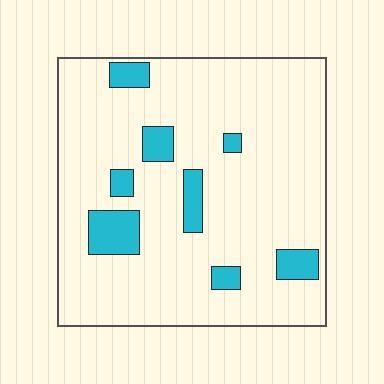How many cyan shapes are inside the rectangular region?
8.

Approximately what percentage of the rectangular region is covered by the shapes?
Approximately 10%.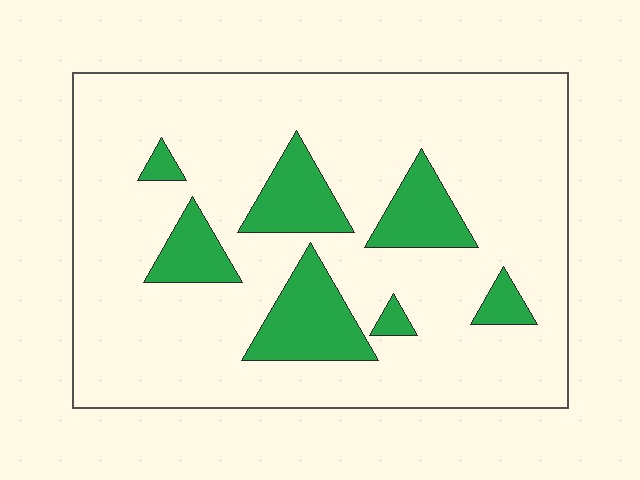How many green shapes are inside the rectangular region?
7.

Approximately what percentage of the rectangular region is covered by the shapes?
Approximately 15%.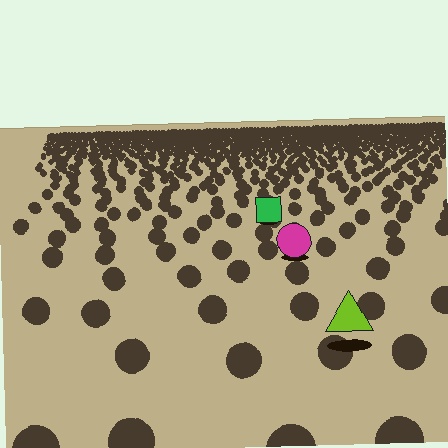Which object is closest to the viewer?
The lime triangle is closest. The texture marks near it are larger and more spread out.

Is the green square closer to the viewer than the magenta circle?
No. The magenta circle is closer — you can tell from the texture gradient: the ground texture is coarser near it.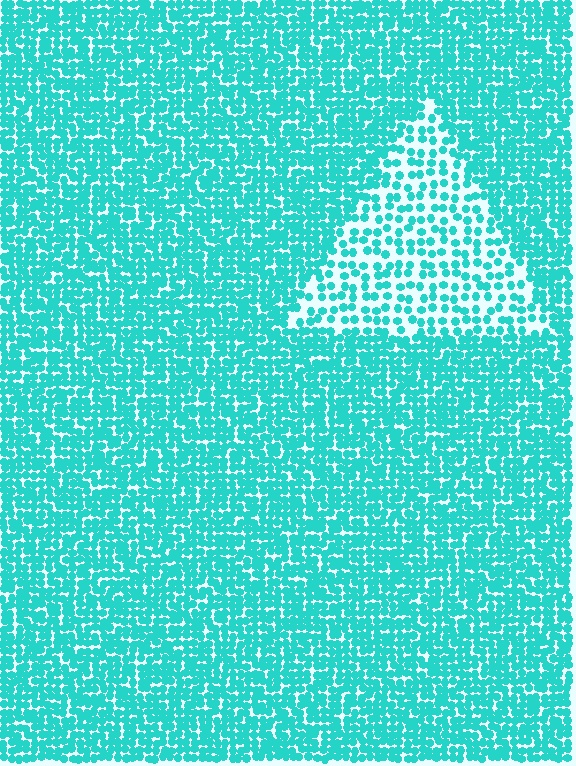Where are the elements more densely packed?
The elements are more densely packed outside the triangle boundary.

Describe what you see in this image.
The image contains small cyan elements arranged at two different densities. A triangle-shaped region is visible where the elements are less densely packed than the surrounding area.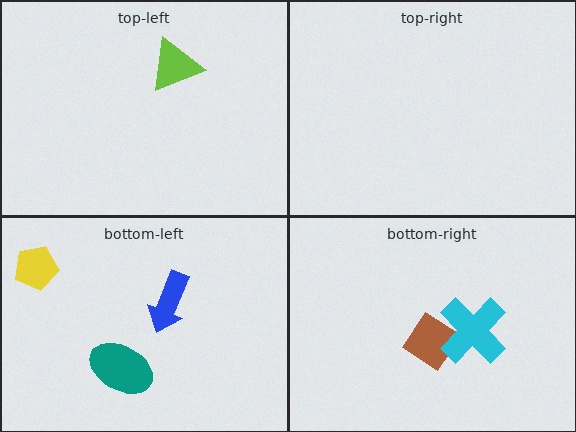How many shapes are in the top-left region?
1.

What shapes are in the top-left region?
The lime triangle.